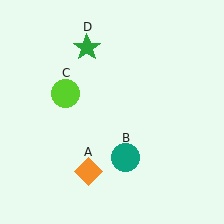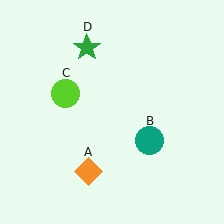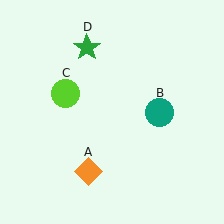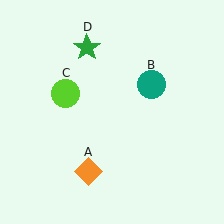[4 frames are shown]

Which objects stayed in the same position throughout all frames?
Orange diamond (object A) and lime circle (object C) and green star (object D) remained stationary.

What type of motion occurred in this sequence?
The teal circle (object B) rotated counterclockwise around the center of the scene.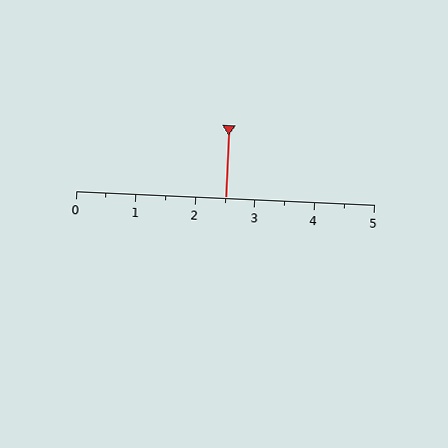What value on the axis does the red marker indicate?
The marker indicates approximately 2.5.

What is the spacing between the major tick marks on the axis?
The major ticks are spaced 1 apart.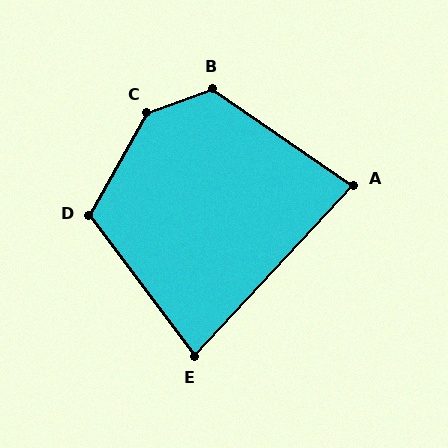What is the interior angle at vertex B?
Approximately 126 degrees (obtuse).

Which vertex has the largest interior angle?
C, at approximately 139 degrees.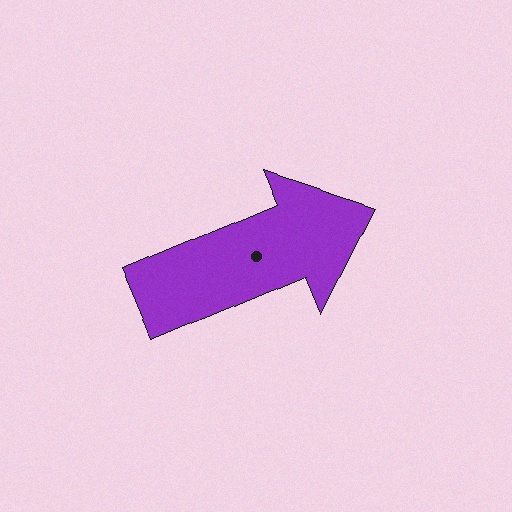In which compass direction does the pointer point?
Northeast.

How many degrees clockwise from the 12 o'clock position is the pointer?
Approximately 67 degrees.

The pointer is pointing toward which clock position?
Roughly 2 o'clock.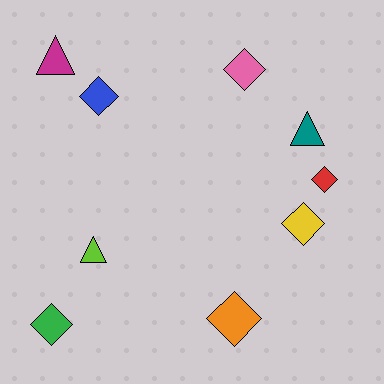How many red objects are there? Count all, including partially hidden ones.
There is 1 red object.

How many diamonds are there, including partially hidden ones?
There are 6 diamonds.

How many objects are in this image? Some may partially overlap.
There are 9 objects.